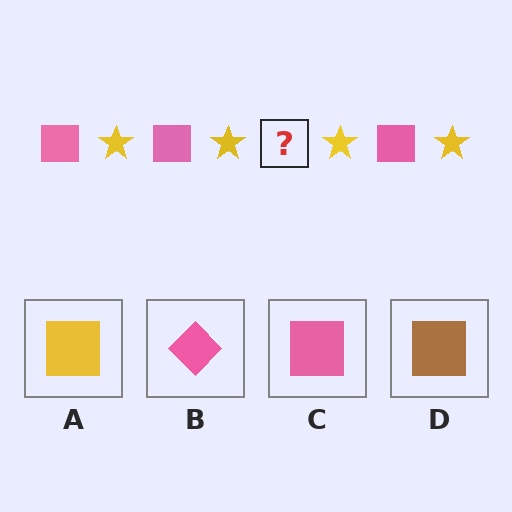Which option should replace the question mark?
Option C.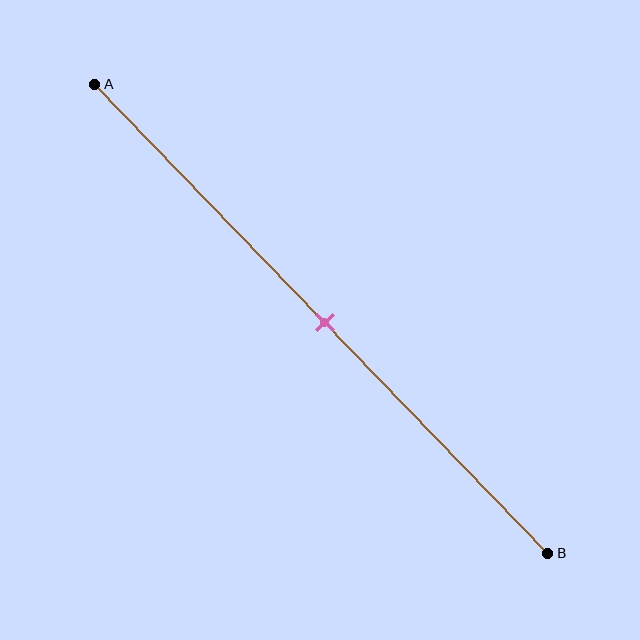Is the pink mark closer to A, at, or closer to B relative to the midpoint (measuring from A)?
The pink mark is approximately at the midpoint of segment AB.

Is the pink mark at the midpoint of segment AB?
Yes, the mark is approximately at the midpoint.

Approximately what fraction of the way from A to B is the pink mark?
The pink mark is approximately 50% of the way from A to B.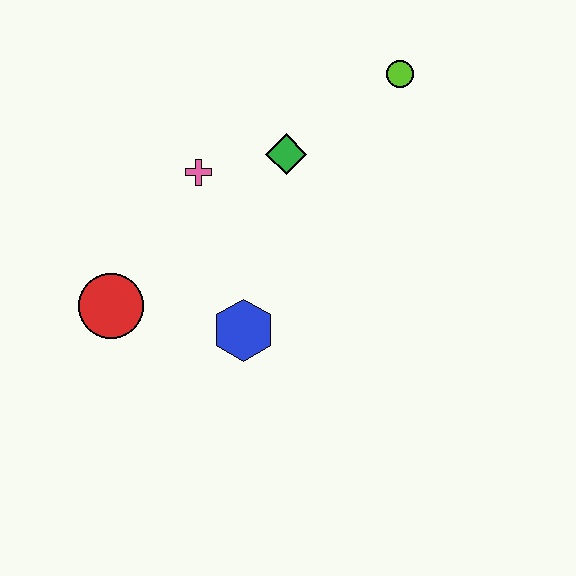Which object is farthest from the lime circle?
The red circle is farthest from the lime circle.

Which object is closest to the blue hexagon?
The red circle is closest to the blue hexagon.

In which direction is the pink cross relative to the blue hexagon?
The pink cross is above the blue hexagon.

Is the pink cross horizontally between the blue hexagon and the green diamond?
No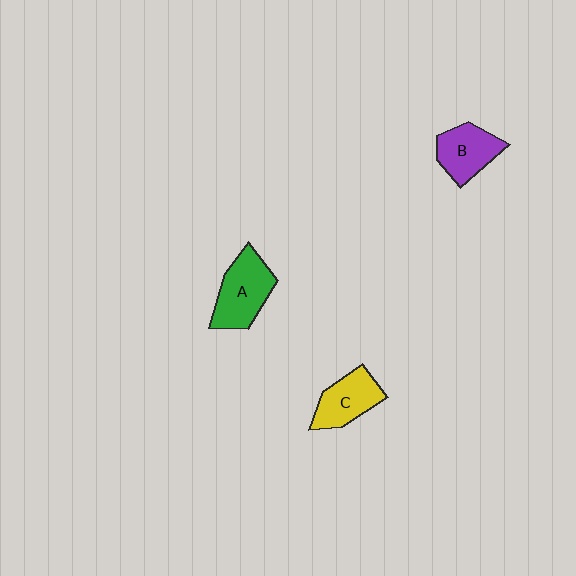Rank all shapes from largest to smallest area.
From largest to smallest: A (green), B (purple), C (yellow).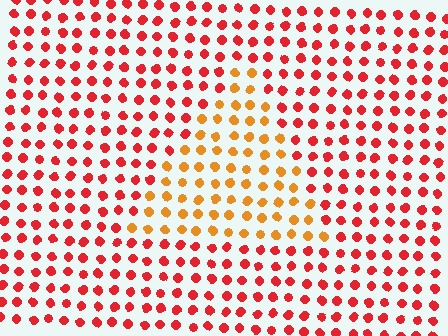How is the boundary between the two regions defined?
The boundary is defined purely by a slight shift in hue (about 38 degrees). Spacing, size, and orientation are identical on both sides.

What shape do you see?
I see a triangle.